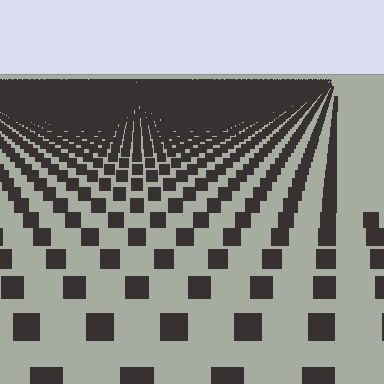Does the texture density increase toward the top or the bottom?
Density increases toward the top.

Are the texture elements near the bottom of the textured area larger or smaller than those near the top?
Larger. Near the bottom, elements are closer to the viewer and appear at a bigger on-screen size.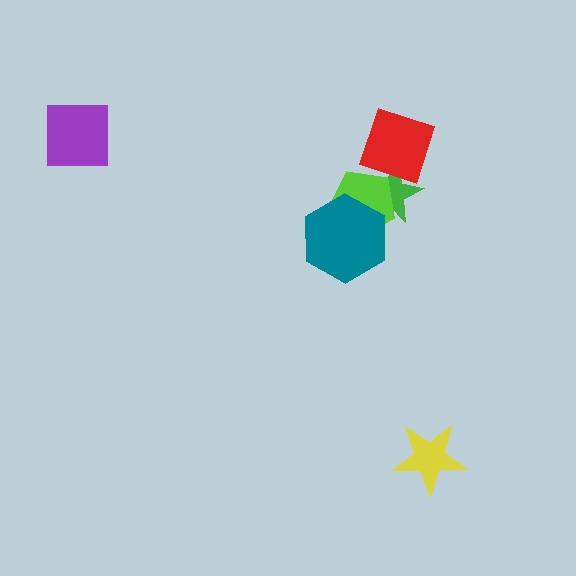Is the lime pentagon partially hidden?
Yes, it is partially covered by another shape.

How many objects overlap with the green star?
3 objects overlap with the green star.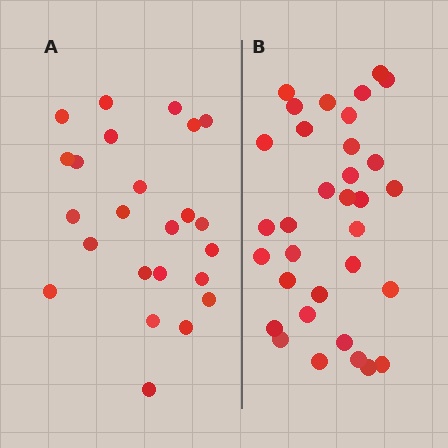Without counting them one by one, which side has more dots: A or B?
Region B (the right region) has more dots.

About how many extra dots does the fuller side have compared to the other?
Region B has roughly 8 or so more dots than region A.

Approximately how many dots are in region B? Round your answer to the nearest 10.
About 30 dots. (The exact count is 33, which rounds to 30.)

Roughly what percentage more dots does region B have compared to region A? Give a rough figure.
About 40% more.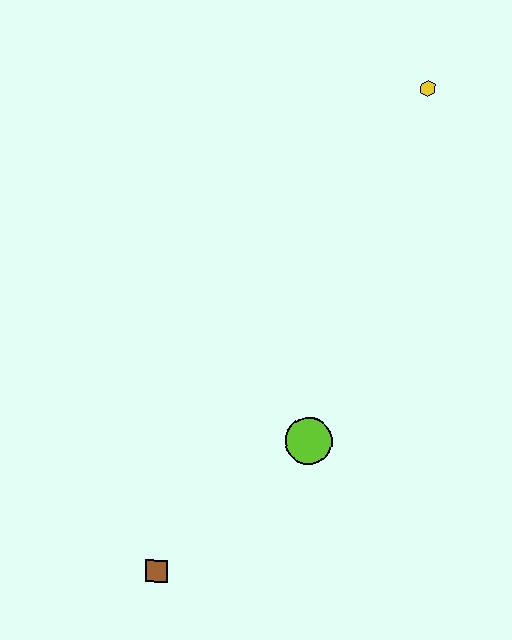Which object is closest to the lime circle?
The brown square is closest to the lime circle.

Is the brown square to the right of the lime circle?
No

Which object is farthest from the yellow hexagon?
The brown square is farthest from the yellow hexagon.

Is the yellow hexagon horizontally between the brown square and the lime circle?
No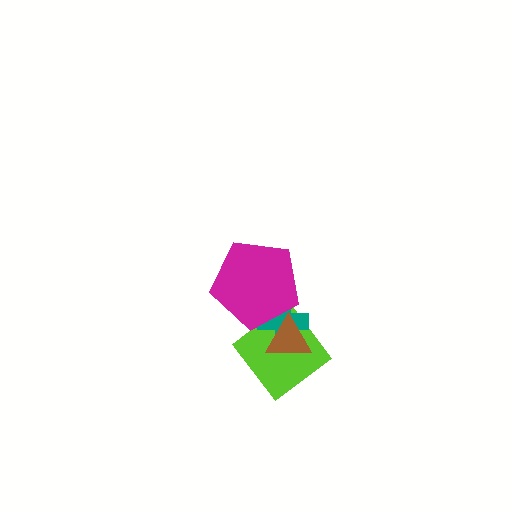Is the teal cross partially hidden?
Yes, it is partially covered by another shape.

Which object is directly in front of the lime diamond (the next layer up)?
The teal cross is directly in front of the lime diamond.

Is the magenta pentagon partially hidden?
No, no other shape covers it.